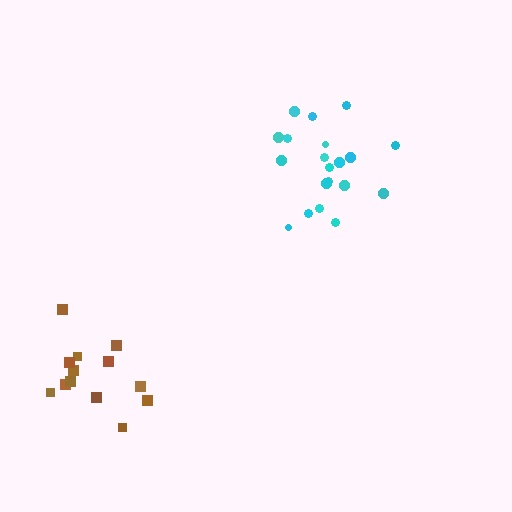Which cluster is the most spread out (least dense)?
Brown.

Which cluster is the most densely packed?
Cyan.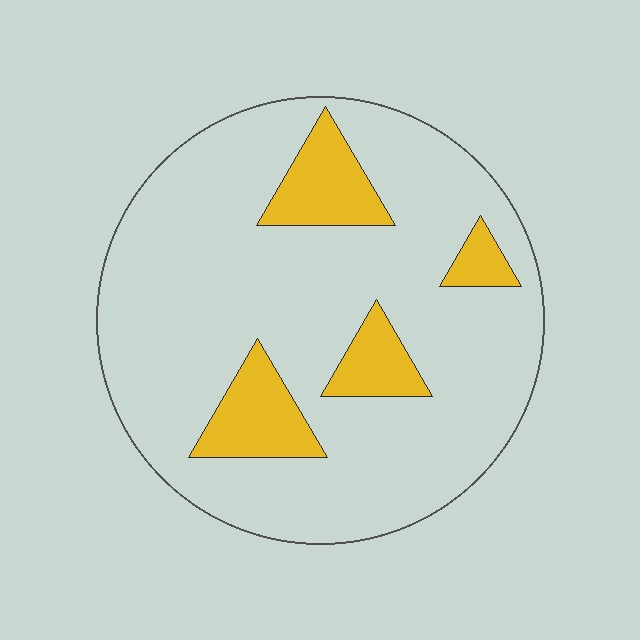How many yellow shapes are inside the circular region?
4.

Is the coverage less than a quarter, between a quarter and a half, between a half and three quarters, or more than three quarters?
Less than a quarter.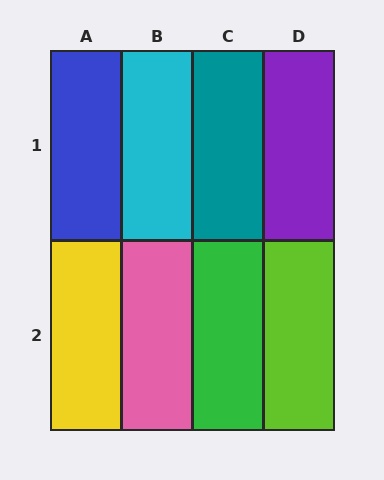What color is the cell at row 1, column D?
Purple.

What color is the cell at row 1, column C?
Teal.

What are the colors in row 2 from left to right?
Yellow, pink, green, lime.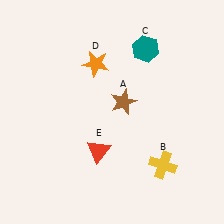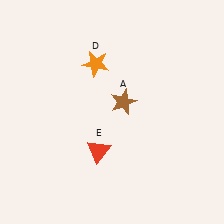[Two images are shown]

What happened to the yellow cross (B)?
The yellow cross (B) was removed in Image 2. It was in the bottom-right area of Image 1.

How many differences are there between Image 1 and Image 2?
There are 2 differences between the two images.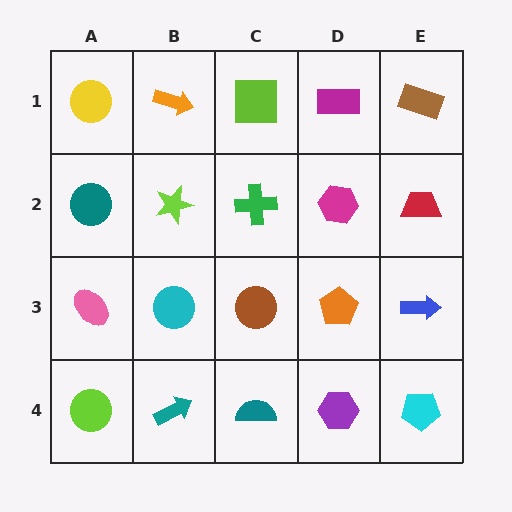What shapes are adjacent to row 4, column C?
A brown circle (row 3, column C), a teal arrow (row 4, column B), a purple hexagon (row 4, column D).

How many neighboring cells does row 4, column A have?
2.